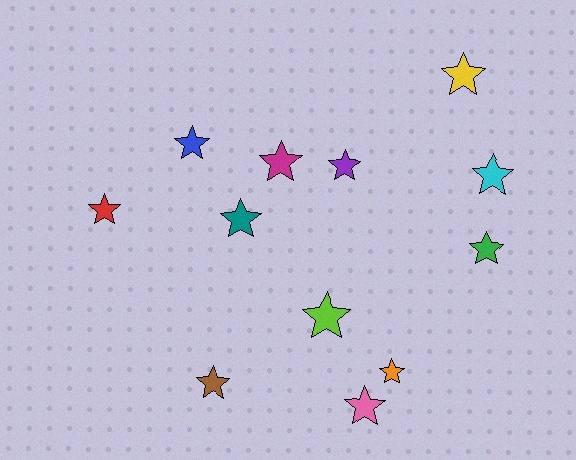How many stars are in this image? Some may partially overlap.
There are 12 stars.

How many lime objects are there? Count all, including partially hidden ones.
There is 1 lime object.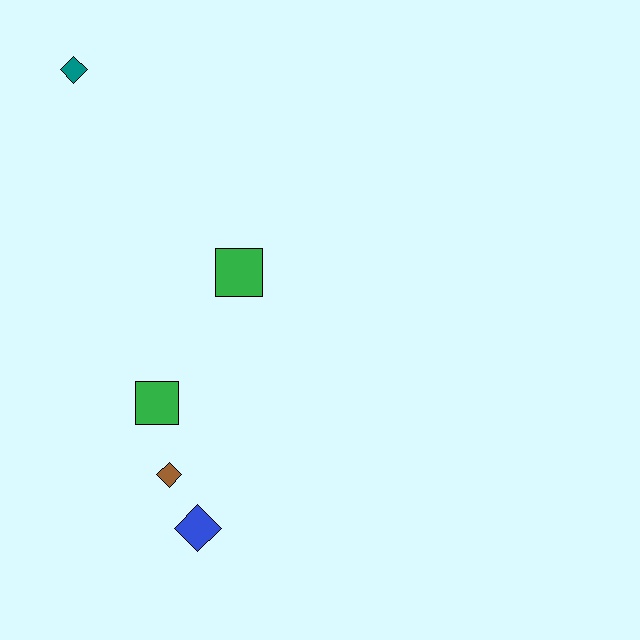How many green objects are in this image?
There are 2 green objects.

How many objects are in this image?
There are 5 objects.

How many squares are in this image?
There are 2 squares.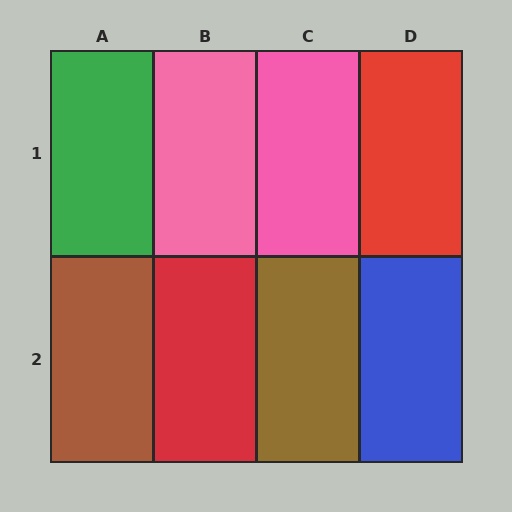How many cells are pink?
2 cells are pink.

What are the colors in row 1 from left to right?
Green, pink, pink, red.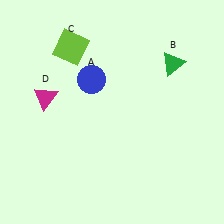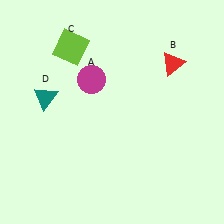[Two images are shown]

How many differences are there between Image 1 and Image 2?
There are 3 differences between the two images.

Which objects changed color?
A changed from blue to magenta. B changed from green to red. D changed from magenta to teal.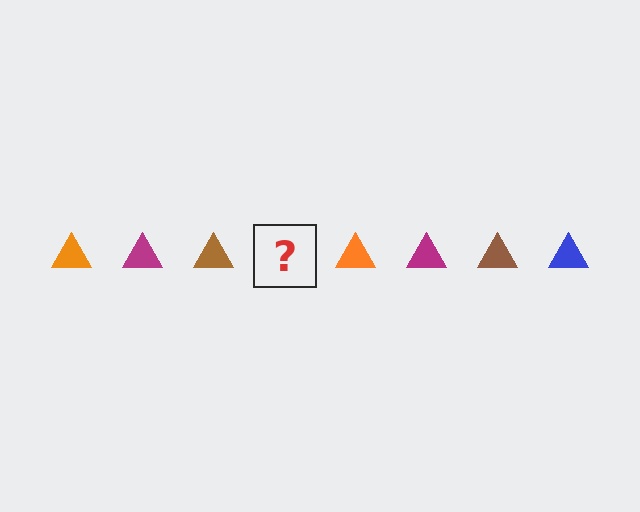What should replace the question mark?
The question mark should be replaced with a blue triangle.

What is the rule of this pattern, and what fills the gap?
The rule is that the pattern cycles through orange, magenta, brown, blue triangles. The gap should be filled with a blue triangle.